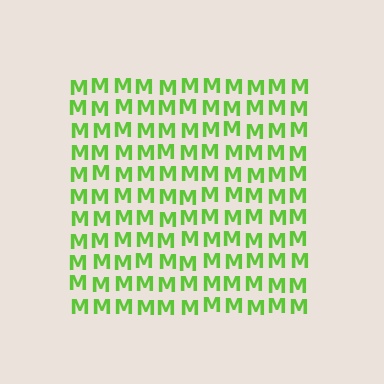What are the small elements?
The small elements are letter M's.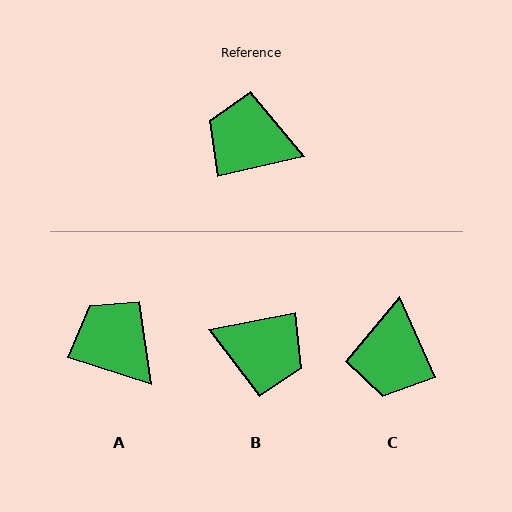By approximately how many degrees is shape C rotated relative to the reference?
Approximately 101 degrees counter-clockwise.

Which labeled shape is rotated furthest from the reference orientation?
B, about 178 degrees away.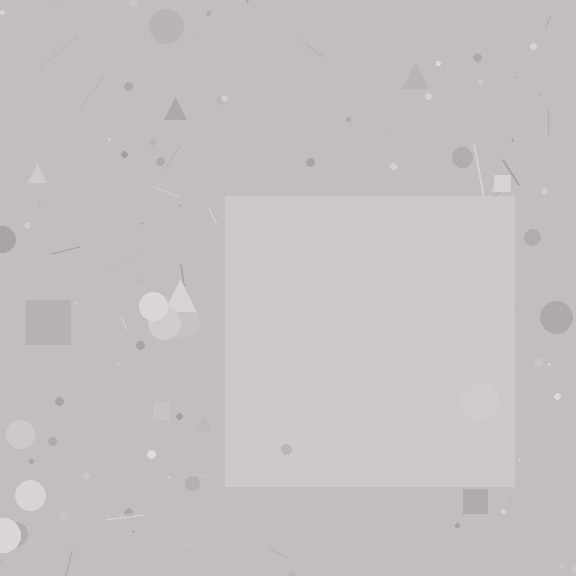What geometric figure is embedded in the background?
A square is embedded in the background.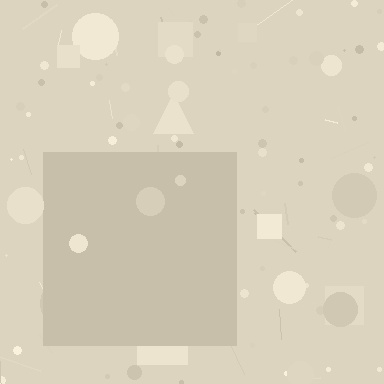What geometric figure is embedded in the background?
A square is embedded in the background.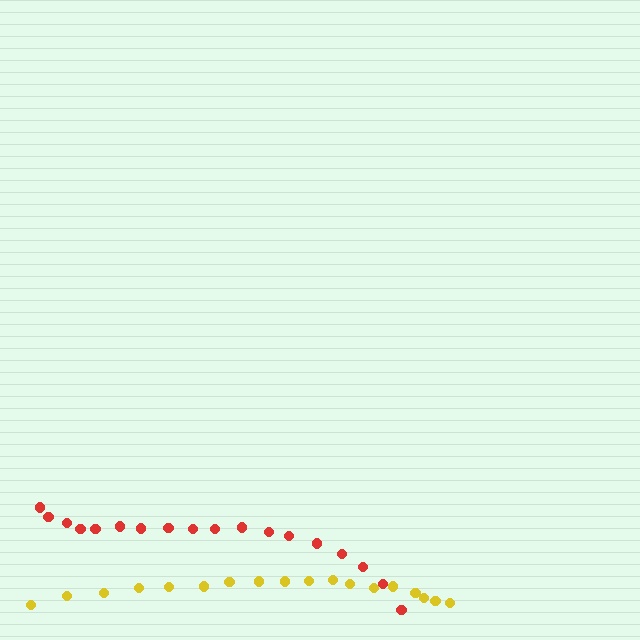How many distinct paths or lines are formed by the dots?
There are 2 distinct paths.